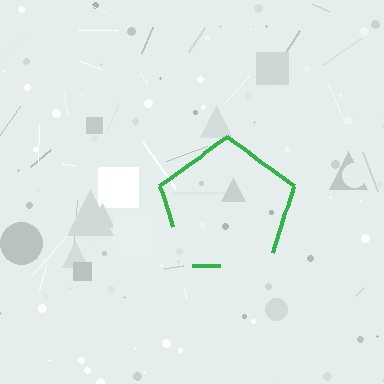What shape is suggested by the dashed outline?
The dashed outline suggests a pentagon.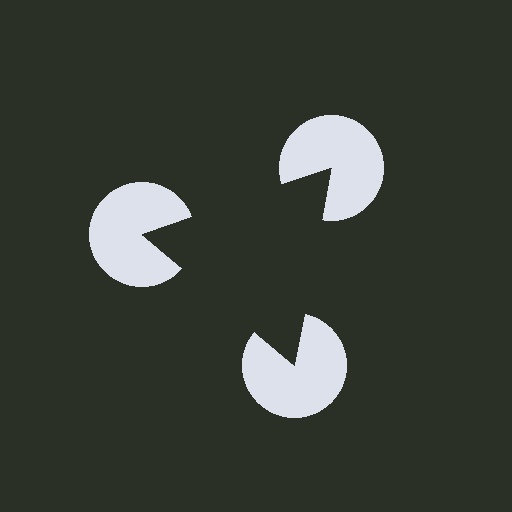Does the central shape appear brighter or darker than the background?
It typically appears slightly darker than the background, even though no actual brightness change is drawn.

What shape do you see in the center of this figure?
An illusory triangle — its edges are inferred from the aligned wedge cuts in the pac-man discs, not physically drawn.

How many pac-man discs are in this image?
There are 3 — one at each vertex of the illusory triangle.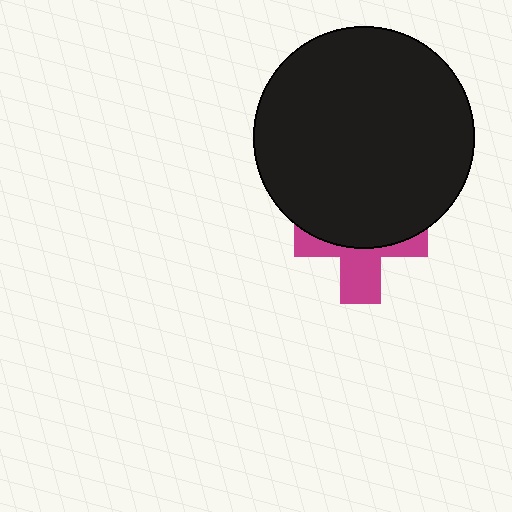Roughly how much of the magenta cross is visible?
A small part of it is visible (roughly 43%).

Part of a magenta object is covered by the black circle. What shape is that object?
It is a cross.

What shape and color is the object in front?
The object in front is a black circle.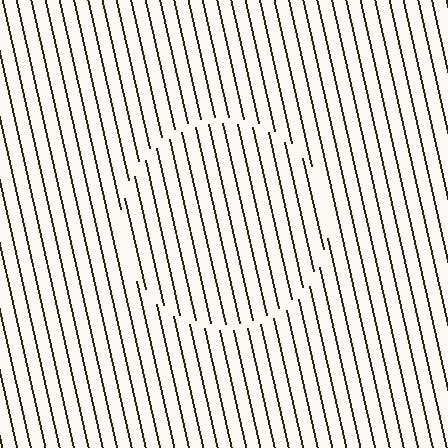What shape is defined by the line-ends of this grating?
An illusory circle. The interior of the shape contains the same grating, shifted by half a period — the contour is defined by the phase discontinuity where line-ends from the inner and outer gratings abut.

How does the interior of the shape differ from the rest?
The interior of the shape contains the same grating, shifted by half a period — the contour is defined by the phase discontinuity where line-ends from the inner and outer gratings abut.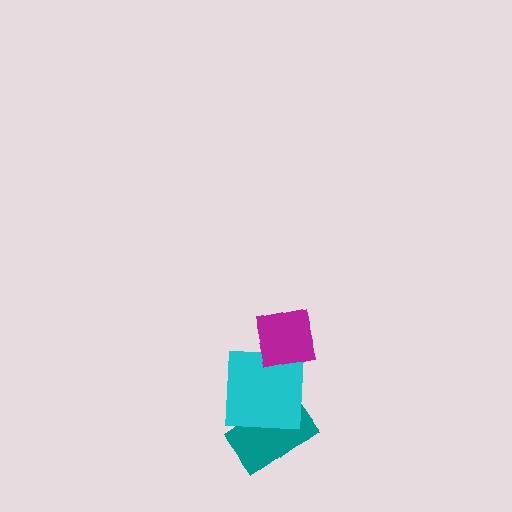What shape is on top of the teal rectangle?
The cyan square is on top of the teal rectangle.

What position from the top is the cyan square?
The cyan square is 2nd from the top.